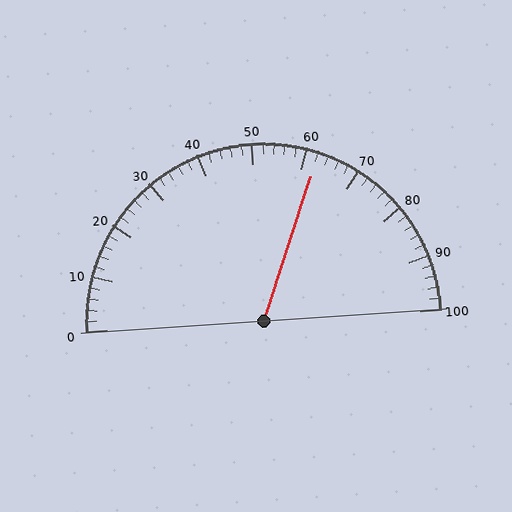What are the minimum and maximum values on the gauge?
The gauge ranges from 0 to 100.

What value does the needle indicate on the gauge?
The needle indicates approximately 62.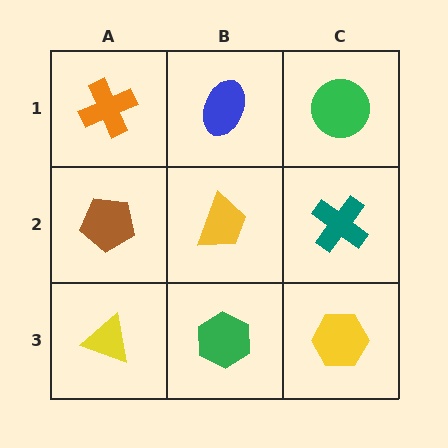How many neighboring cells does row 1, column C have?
2.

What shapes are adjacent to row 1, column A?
A brown pentagon (row 2, column A), a blue ellipse (row 1, column B).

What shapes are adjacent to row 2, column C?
A green circle (row 1, column C), a yellow hexagon (row 3, column C), a yellow trapezoid (row 2, column B).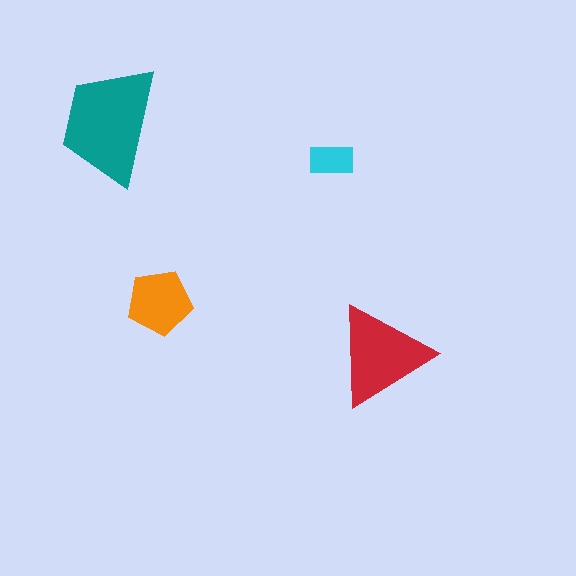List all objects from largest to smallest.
The teal trapezoid, the red triangle, the orange pentagon, the cyan rectangle.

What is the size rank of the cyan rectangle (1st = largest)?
4th.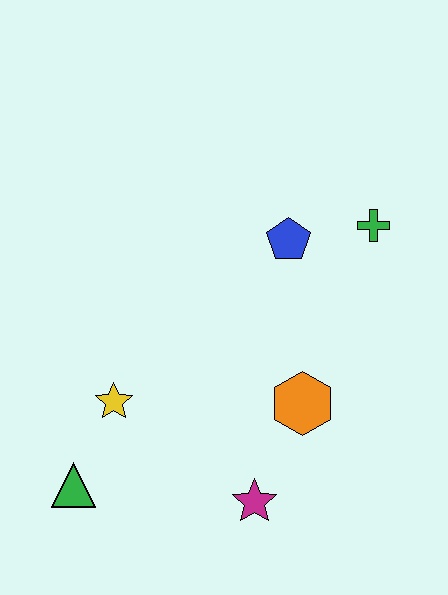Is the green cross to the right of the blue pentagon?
Yes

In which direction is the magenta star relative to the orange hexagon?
The magenta star is below the orange hexagon.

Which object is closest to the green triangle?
The yellow star is closest to the green triangle.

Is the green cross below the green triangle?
No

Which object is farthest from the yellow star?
The green cross is farthest from the yellow star.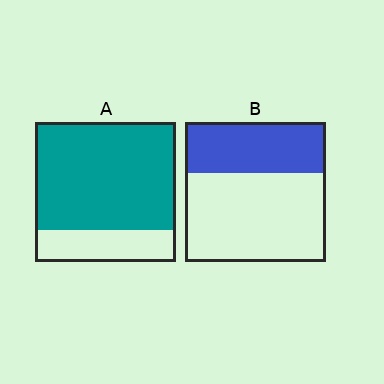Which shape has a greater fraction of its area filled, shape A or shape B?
Shape A.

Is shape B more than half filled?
No.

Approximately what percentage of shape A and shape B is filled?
A is approximately 75% and B is approximately 35%.